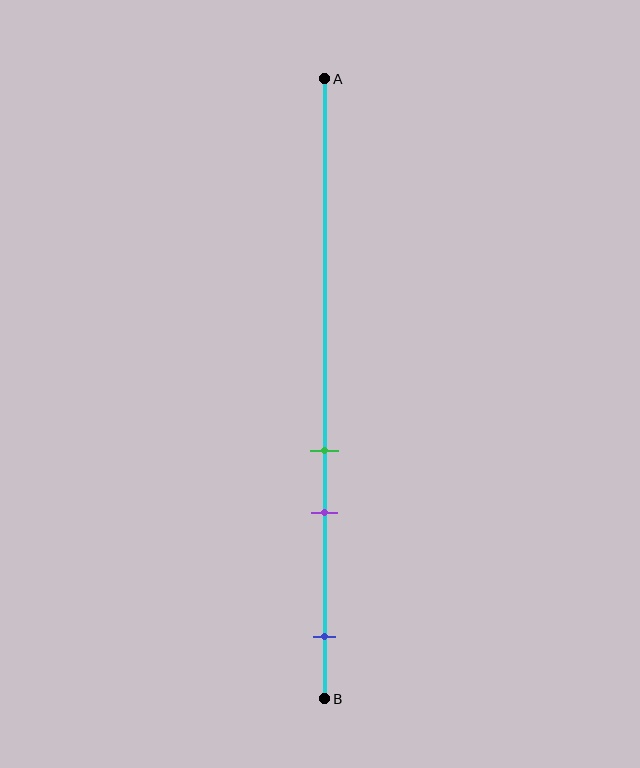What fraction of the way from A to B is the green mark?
The green mark is approximately 60% (0.6) of the way from A to B.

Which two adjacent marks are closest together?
The green and purple marks are the closest adjacent pair.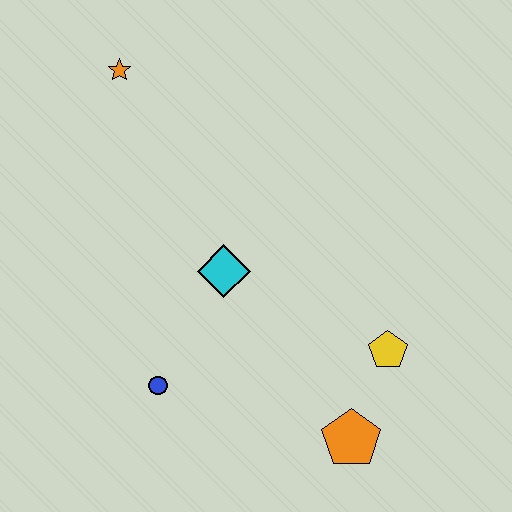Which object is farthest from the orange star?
The orange pentagon is farthest from the orange star.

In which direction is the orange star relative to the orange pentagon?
The orange star is above the orange pentagon.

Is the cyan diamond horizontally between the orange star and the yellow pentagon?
Yes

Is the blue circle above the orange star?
No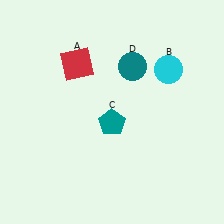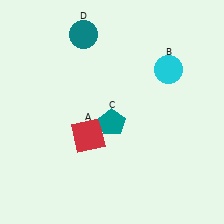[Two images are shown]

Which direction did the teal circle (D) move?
The teal circle (D) moved left.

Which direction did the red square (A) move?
The red square (A) moved down.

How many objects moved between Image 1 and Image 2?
2 objects moved between the two images.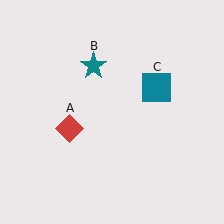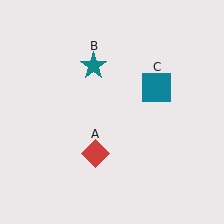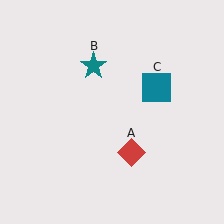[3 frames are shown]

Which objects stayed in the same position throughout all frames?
Teal star (object B) and teal square (object C) remained stationary.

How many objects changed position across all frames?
1 object changed position: red diamond (object A).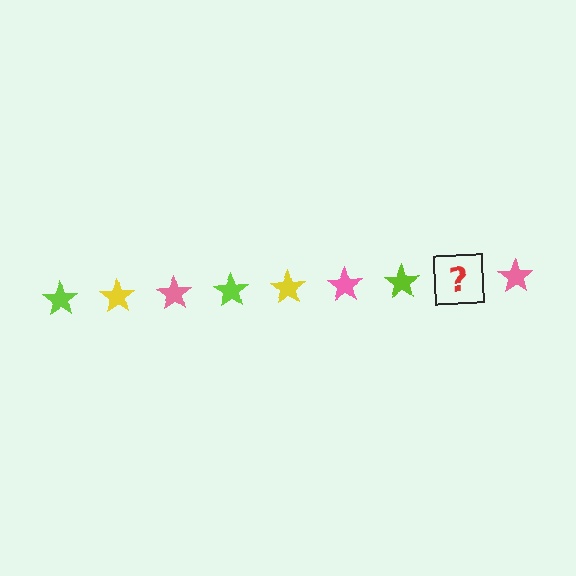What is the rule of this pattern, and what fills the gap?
The rule is that the pattern cycles through lime, yellow, pink stars. The gap should be filled with a yellow star.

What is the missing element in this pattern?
The missing element is a yellow star.